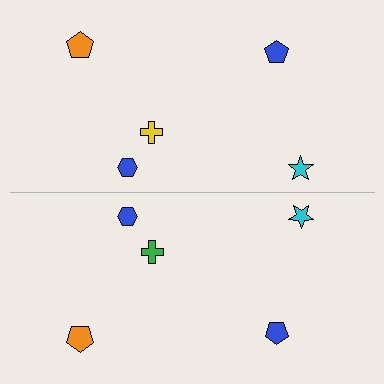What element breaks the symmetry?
The green cross on the bottom side breaks the symmetry — its mirror counterpart is yellow.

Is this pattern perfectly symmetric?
No, the pattern is not perfectly symmetric. The green cross on the bottom side breaks the symmetry — its mirror counterpart is yellow.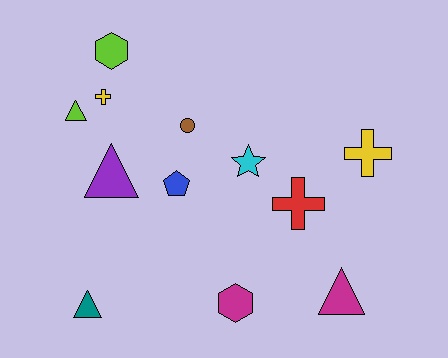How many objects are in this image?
There are 12 objects.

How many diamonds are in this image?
There are no diamonds.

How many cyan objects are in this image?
There is 1 cyan object.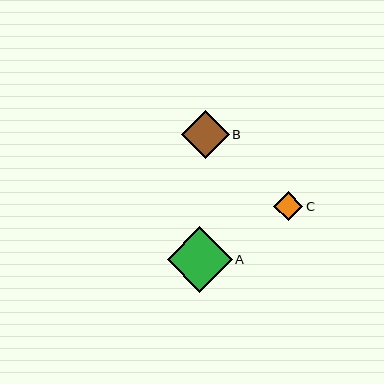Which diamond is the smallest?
Diamond C is the smallest with a size of approximately 29 pixels.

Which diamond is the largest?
Diamond A is the largest with a size of approximately 65 pixels.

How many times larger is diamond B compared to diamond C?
Diamond B is approximately 1.7 times the size of diamond C.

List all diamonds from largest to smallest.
From largest to smallest: A, B, C.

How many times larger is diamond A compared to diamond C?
Diamond A is approximately 2.3 times the size of diamond C.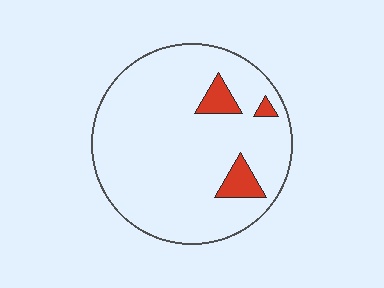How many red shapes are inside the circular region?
3.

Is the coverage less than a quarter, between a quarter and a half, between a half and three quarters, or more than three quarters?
Less than a quarter.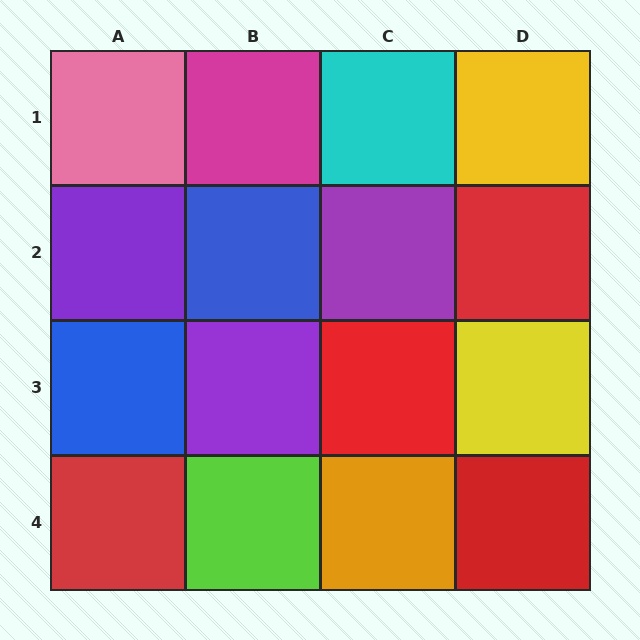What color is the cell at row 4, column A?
Red.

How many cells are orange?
1 cell is orange.